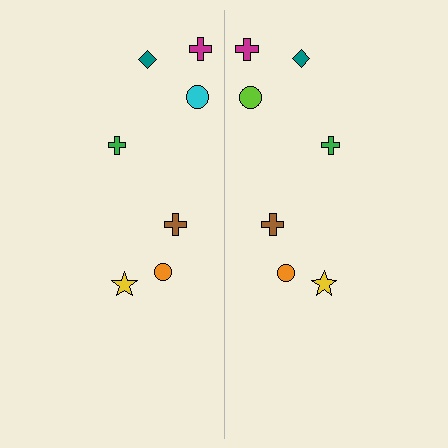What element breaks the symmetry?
The lime circle on the right side breaks the symmetry — its mirror counterpart is cyan.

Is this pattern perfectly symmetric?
No, the pattern is not perfectly symmetric. The lime circle on the right side breaks the symmetry — its mirror counterpart is cyan.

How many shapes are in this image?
There are 14 shapes in this image.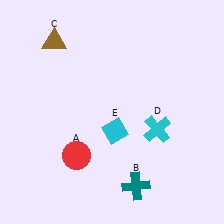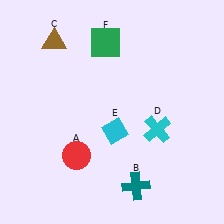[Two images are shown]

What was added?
A green square (F) was added in Image 2.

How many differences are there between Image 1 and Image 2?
There is 1 difference between the two images.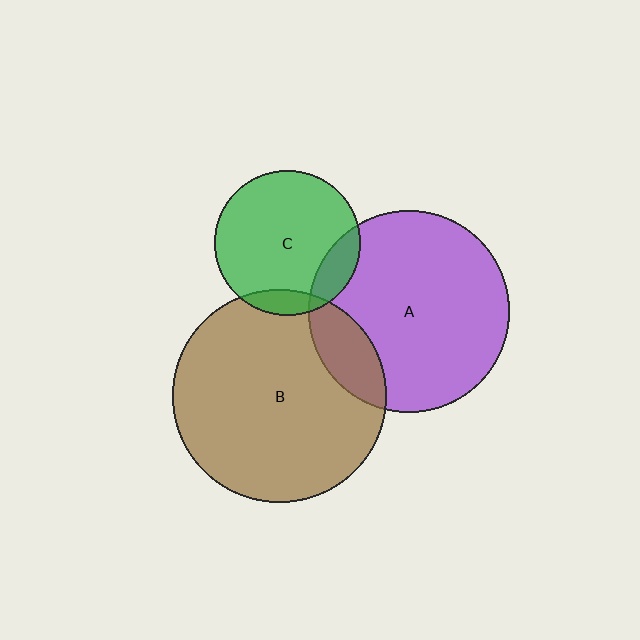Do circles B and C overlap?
Yes.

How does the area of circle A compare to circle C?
Approximately 1.9 times.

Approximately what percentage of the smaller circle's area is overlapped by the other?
Approximately 10%.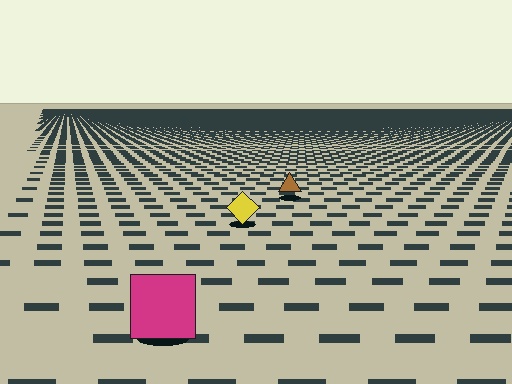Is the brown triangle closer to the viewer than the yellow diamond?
No. The yellow diamond is closer — you can tell from the texture gradient: the ground texture is coarser near it.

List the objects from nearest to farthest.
From nearest to farthest: the magenta square, the yellow diamond, the brown triangle.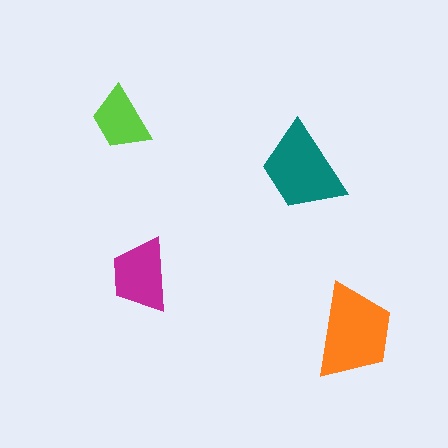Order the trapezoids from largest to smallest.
the orange one, the teal one, the magenta one, the lime one.